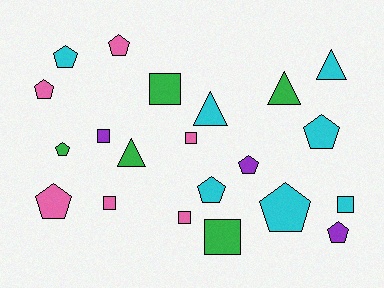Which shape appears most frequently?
Pentagon, with 10 objects.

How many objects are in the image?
There are 21 objects.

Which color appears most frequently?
Cyan, with 7 objects.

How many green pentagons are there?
There is 1 green pentagon.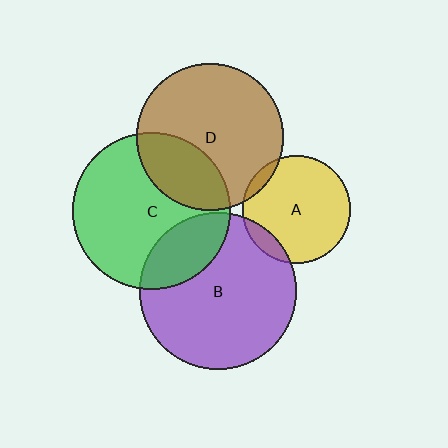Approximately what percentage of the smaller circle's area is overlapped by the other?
Approximately 5%.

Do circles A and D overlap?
Yes.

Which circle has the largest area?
Circle C (green).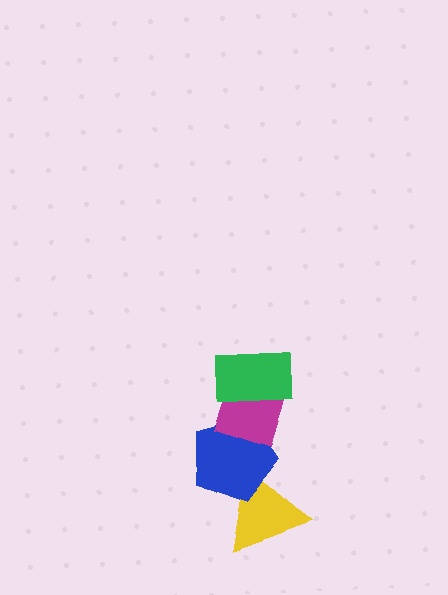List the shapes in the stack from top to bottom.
From top to bottom: the green rectangle, the magenta diamond, the blue pentagon, the yellow triangle.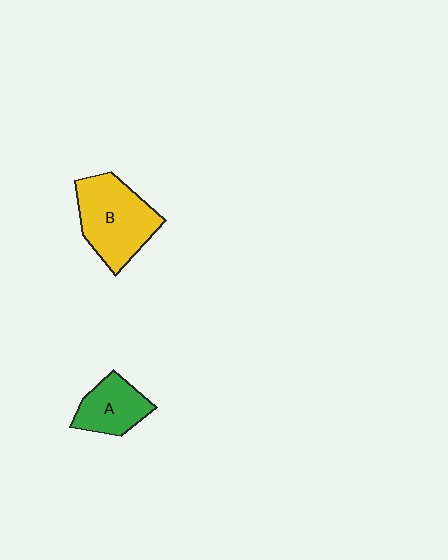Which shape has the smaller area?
Shape A (green).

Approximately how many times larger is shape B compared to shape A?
Approximately 1.7 times.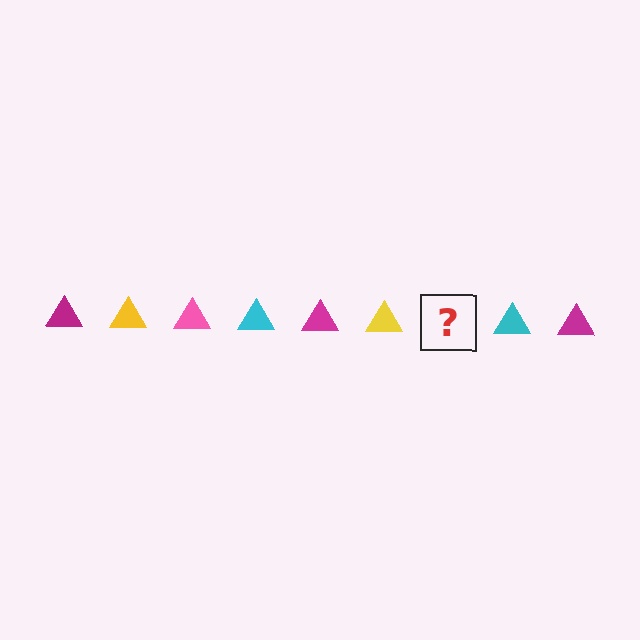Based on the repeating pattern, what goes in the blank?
The blank should be a pink triangle.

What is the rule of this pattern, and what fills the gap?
The rule is that the pattern cycles through magenta, yellow, pink, cyan triangles. The gap should be filled with a pink triangle.